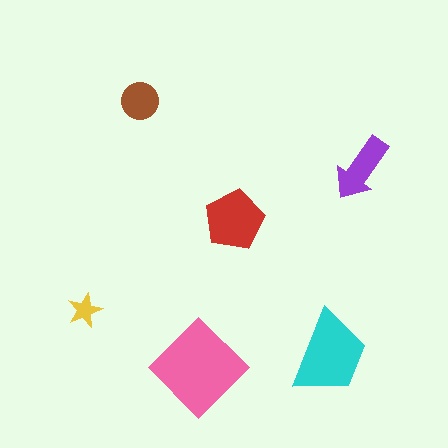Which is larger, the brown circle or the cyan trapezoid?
The cyan trapezoid.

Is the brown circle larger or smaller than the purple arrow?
Smaller.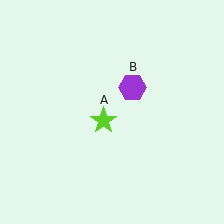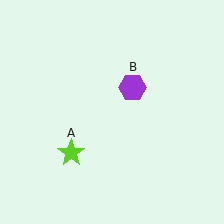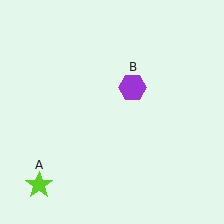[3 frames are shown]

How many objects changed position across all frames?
1 object changed position: lime star (object A).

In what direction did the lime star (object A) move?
The lime star (object A) moved down and to the left.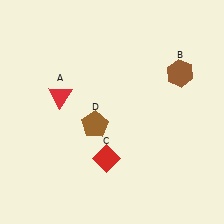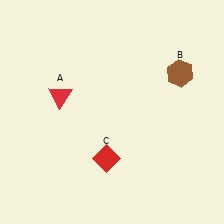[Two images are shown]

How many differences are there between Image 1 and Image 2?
There is 1 difference between the two images.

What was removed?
The brown pentagon (D) was removed in Image 2.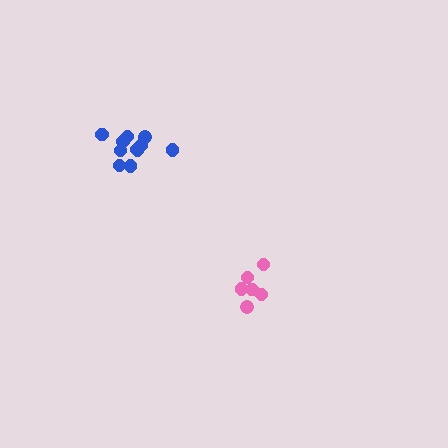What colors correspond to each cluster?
The clusters are colored: blue, pink.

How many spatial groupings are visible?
There are 2 spatial groupings.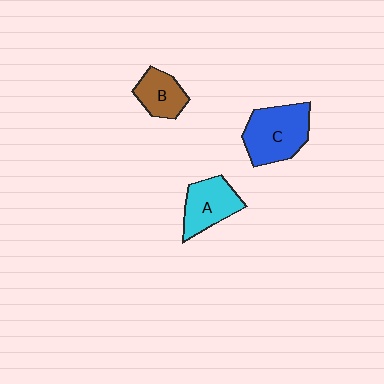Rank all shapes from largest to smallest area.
From largest to smallest: C (blue), A (cyan), B (brown).